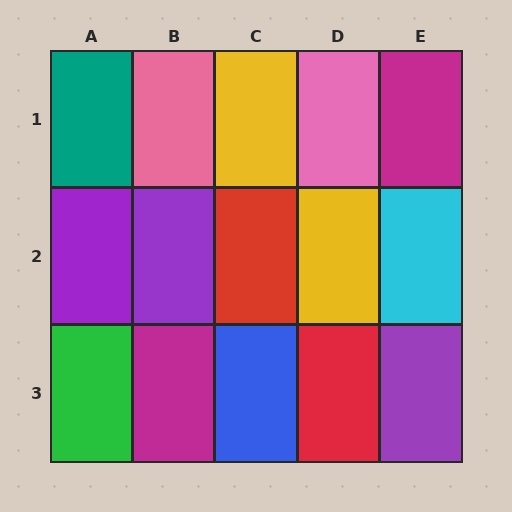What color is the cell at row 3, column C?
Blue.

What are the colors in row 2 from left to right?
Purple, purple, red, yellow, cyan.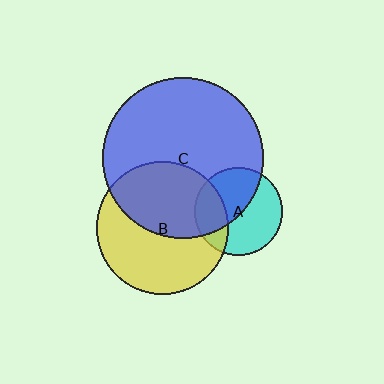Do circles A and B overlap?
Yes.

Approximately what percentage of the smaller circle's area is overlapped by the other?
Approximately 30%.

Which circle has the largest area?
Circle C (blue).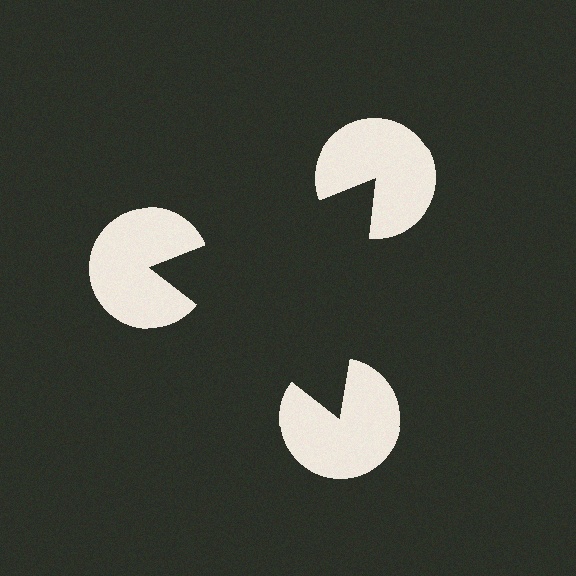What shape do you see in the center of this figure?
An illusory triangle — its edges are inferred from the aligned wedge cuts in the pac-man discs, not physically drawn.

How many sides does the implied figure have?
3 sides.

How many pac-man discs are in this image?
There are 3 — one at each vertex of the illusory triangle.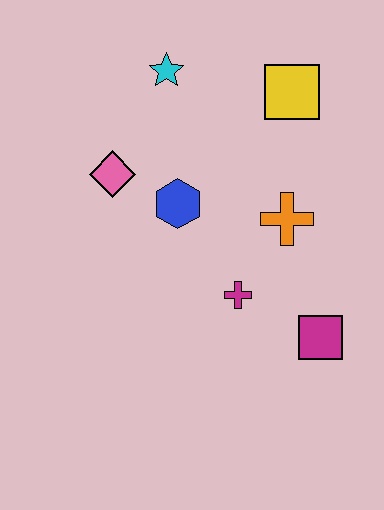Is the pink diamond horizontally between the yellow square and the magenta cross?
No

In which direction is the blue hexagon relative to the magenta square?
The blue hexagon is to the left of the magenta square.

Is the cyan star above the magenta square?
Yes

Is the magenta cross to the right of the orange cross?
No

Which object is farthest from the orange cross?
The cyan star is farthest from the orange cross.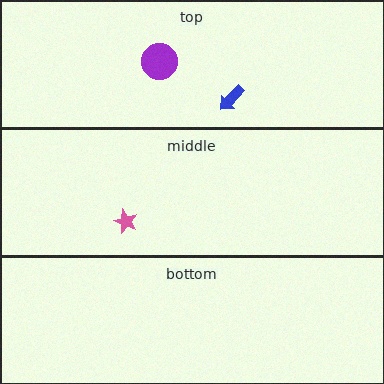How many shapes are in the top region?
2.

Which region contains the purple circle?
The top region.